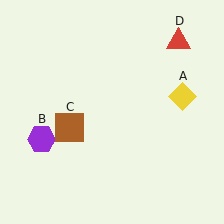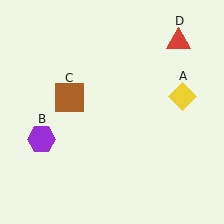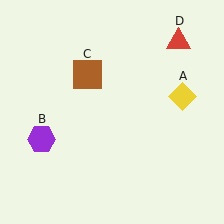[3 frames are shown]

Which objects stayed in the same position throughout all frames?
Yellow diamond (object A) and purple hexagon (object B) and red triangle (object D) remained stationary.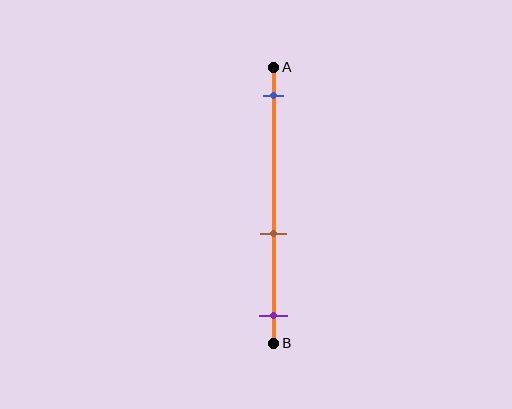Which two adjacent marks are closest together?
The brown and purple marks are the closest adjacent pair.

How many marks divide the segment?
There are 3 marks dividing the segment.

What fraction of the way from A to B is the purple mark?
The purple mark is approximately 90% (0.9) of the way from A to B.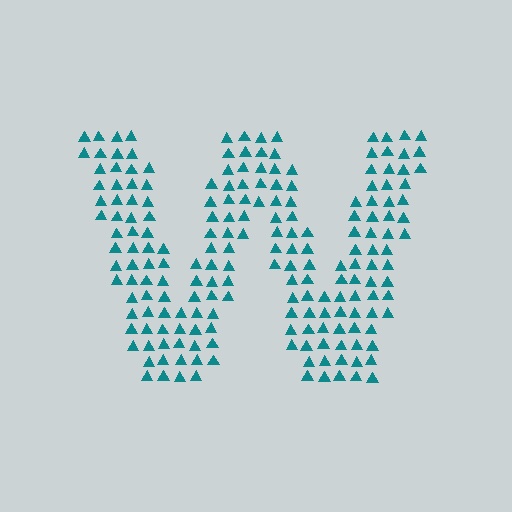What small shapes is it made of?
It is made of small triangles.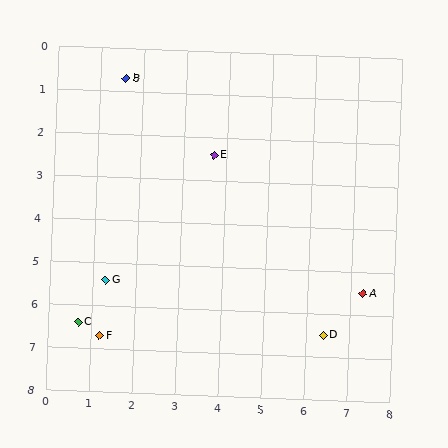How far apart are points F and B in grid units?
Points F and B are about 6.0 grid units apart.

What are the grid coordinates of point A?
Point A is at approximately (7.3, 5.5).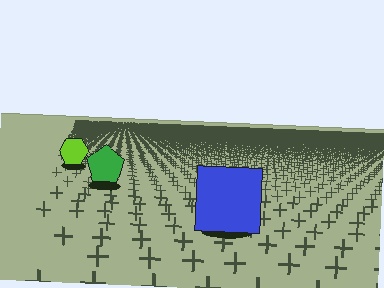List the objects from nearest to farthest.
From nearest to farthest: the blue square, the green pentagon, the lime hexagon.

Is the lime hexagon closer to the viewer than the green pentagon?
No. The green pentagon is closer — you can tell from the texture gradient: the ground texture is coarser near it.